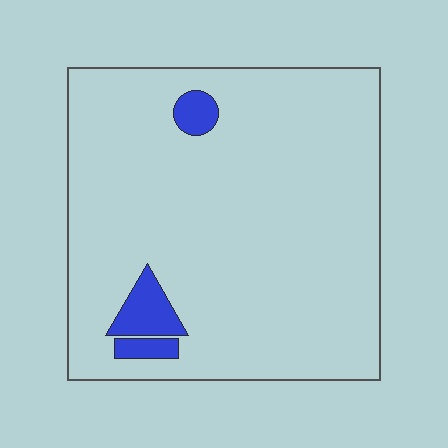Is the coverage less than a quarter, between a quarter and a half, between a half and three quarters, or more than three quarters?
Less than a quarter.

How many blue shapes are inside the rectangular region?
3.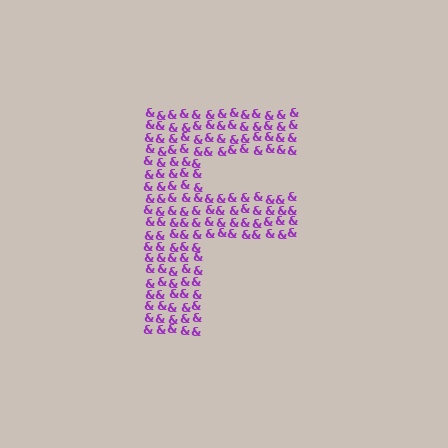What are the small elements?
The small elements are ampersands.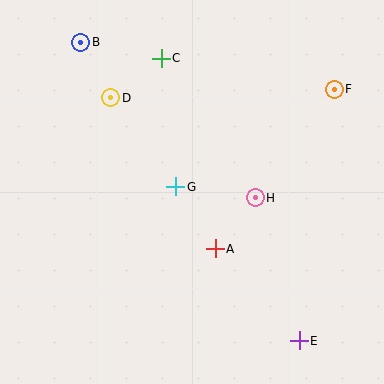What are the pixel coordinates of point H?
Point H is at (255, 198).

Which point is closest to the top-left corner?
Point B is closest to the top-left corner.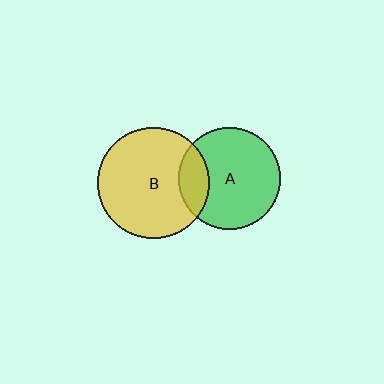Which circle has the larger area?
Circle B (yellow).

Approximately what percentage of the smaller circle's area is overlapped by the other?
Approximately 20%.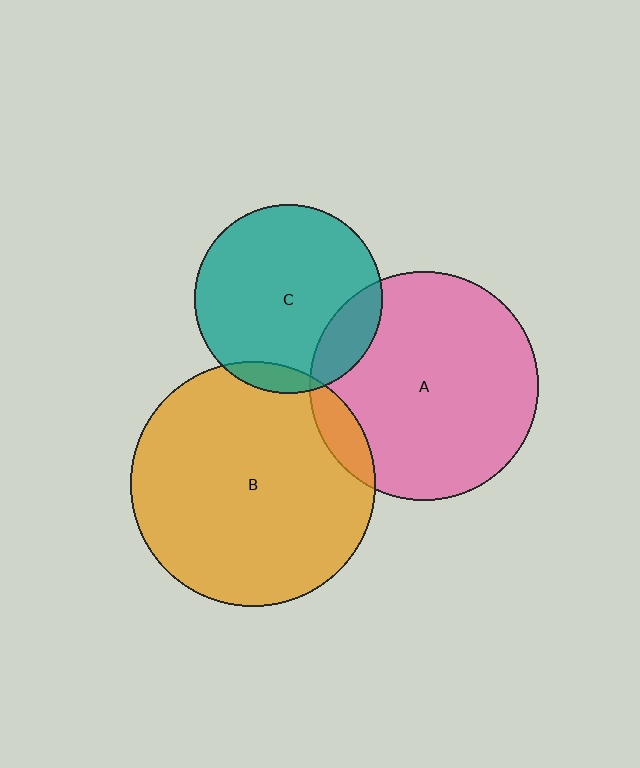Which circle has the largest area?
Circle B (orange).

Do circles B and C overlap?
Yes.